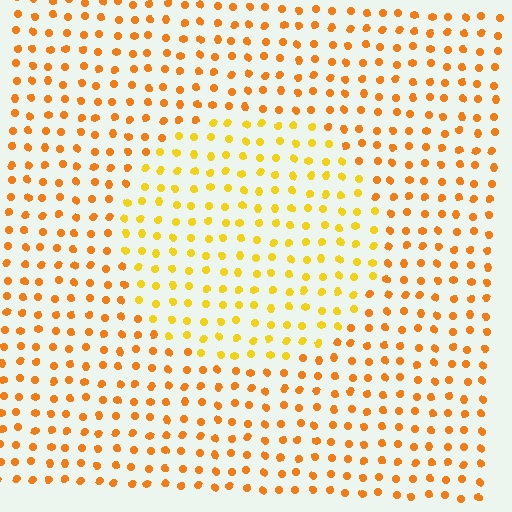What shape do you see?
I see a circle.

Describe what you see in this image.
The image is filled with small orange elements in a uniform arrangement. A circle-shaped region is visible where the elements are tinted to a slightly different hue, forming a subtle color boundary.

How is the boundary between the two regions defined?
The boundary is defined purely by a slight shift in hue (about 24 degrees). Spacing, size, and orientation are identical on both sides.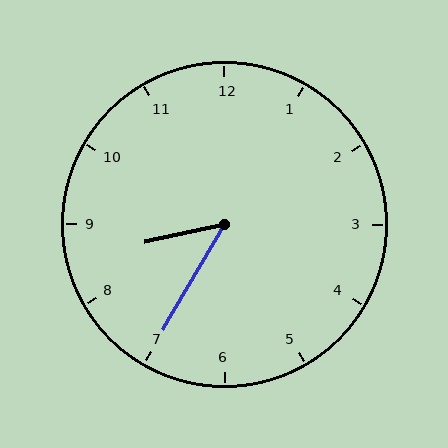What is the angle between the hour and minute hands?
Approximately 48 degrees.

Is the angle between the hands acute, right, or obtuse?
It is acute.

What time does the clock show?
8:35.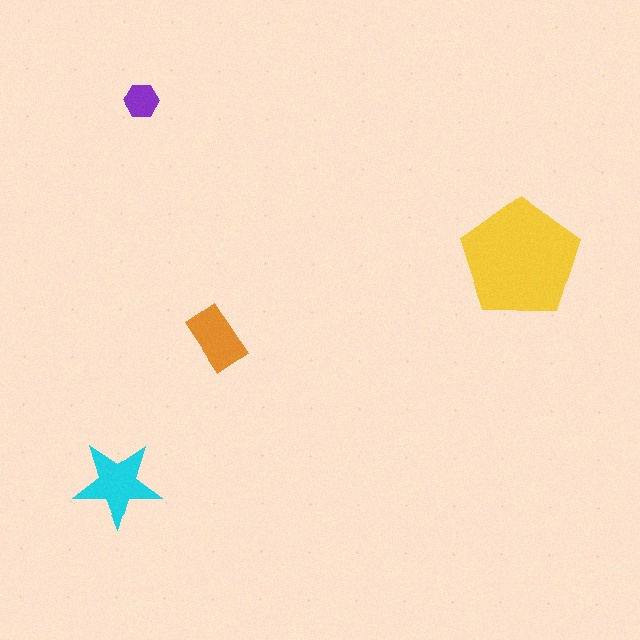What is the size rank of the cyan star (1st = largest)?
2nd.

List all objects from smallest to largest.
The purple hexagon, the orange rectangle, the cyan star, the yellow pentagon.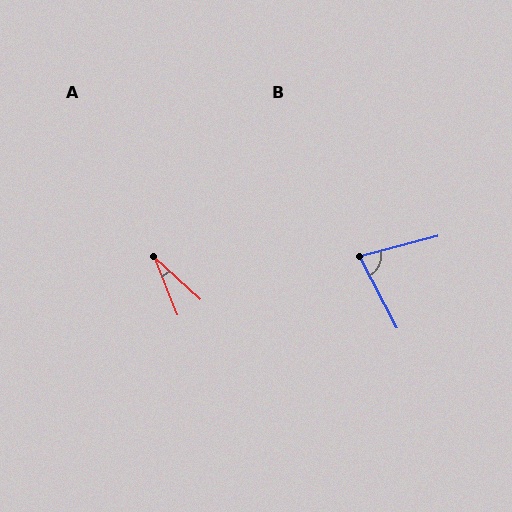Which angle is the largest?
B, at approximately 77 degrees.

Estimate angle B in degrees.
Approximately 77 degrees.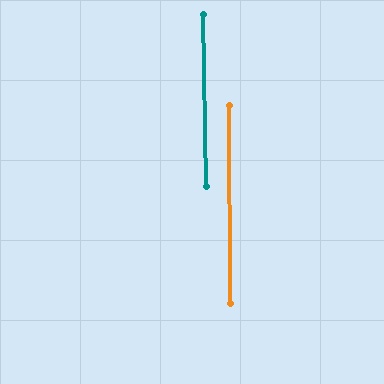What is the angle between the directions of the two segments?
Approximately 1 degree.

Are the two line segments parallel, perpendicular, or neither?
Parallel — their directions differ by only 0.5°.